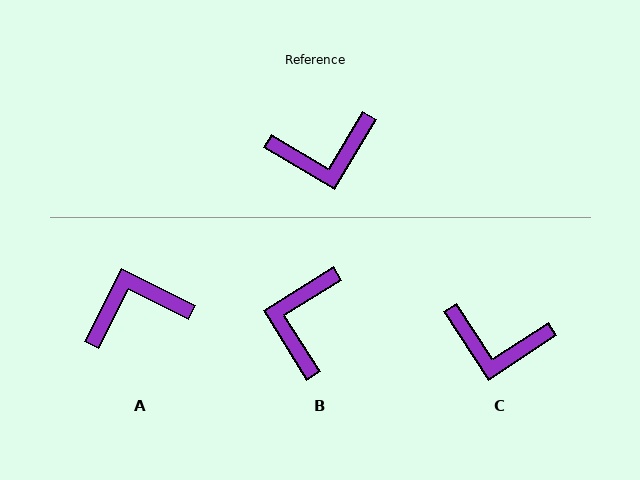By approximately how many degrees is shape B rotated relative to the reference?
Approximately 117 degrees clockwise.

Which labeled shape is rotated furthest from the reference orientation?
A, about 176 degrees away.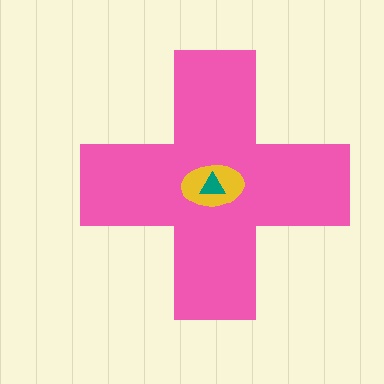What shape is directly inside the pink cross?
The yellow ellipse.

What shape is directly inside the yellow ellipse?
The teal triangle.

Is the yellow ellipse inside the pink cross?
Yes.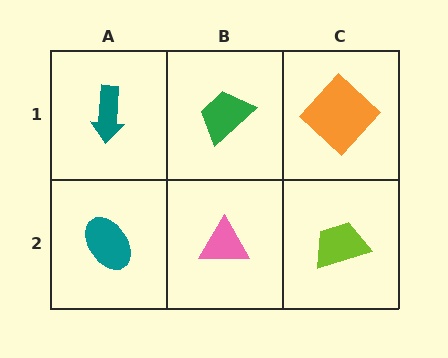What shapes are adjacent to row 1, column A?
A teal ellipse (row 2, column A), a green trapezoid (row 1, column B).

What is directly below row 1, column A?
A teal ellipse.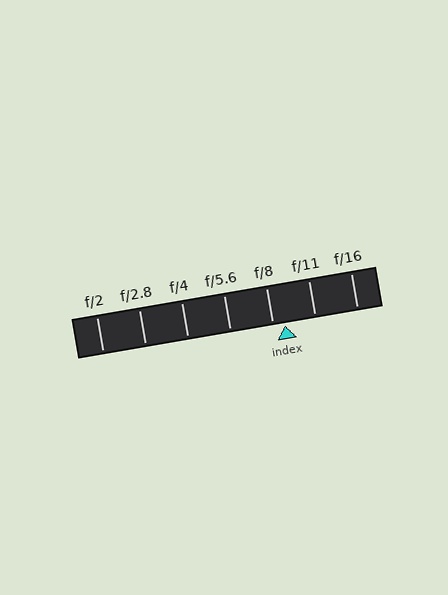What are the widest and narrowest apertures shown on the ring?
The widest aperture shown is f/2 and the narrowest is f/16.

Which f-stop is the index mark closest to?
The index mark is closest to f/8.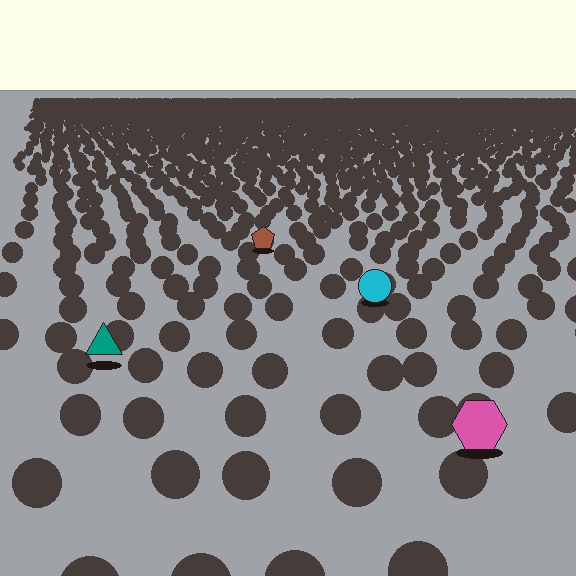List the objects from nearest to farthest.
From nearest to farthest: the pink hexagon, the teal triangle, the cyan circle, the brown pentagon.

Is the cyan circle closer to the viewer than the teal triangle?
No. The teal triangle is closer — you can tell from the texture gradient: the ground texture is coarser near it.